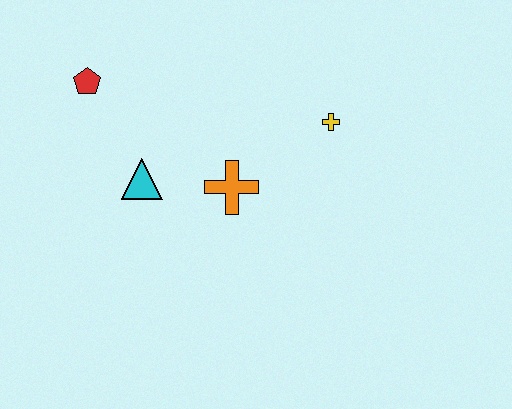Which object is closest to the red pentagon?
The cyan triangle is closest to the red pentagon.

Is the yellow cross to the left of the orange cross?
No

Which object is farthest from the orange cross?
The red pentagon is farthest from the orange cross.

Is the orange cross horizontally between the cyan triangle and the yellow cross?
Yes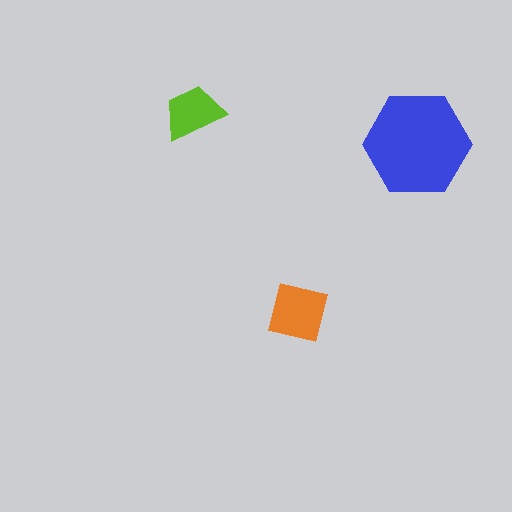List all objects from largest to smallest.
The blue hexagon, the orange square, the lime trapezoid.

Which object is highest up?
The lime trapezoid is topmost.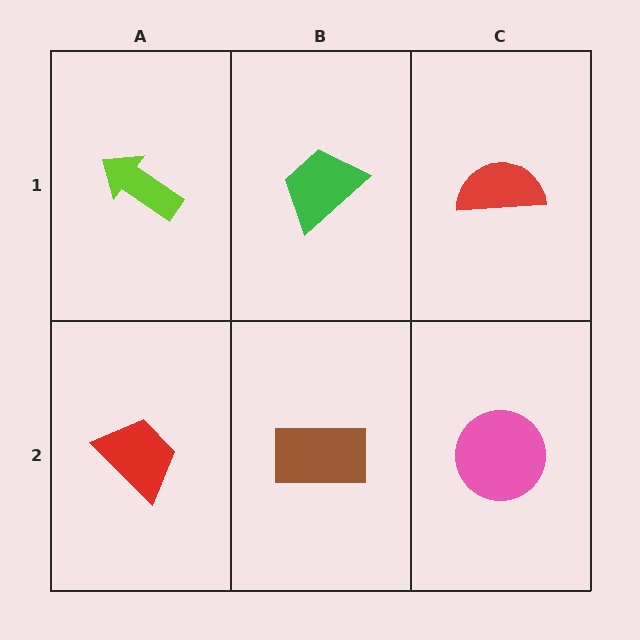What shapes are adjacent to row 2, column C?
A red semicircle (row 1, column C), a brown rectangle (row 2, column B).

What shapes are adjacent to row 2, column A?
A lime arrow (row 1, column A), a brown rectangle (row 2, column B).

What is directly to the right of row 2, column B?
A pink circle.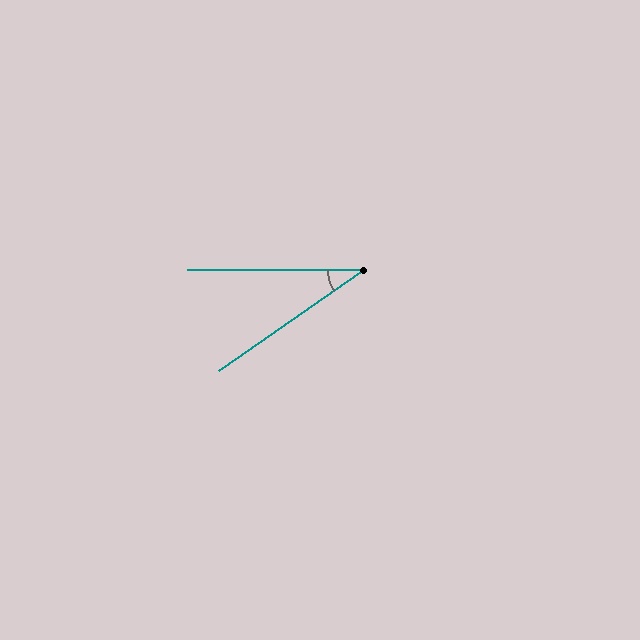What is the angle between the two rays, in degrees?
Approximately 35 degrees.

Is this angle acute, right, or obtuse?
It is acute.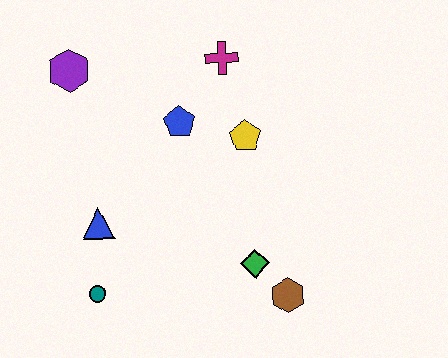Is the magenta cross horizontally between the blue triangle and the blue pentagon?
No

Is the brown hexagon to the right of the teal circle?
Yes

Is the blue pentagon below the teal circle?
No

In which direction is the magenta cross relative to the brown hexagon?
The magenta cross is above the brown hexagon.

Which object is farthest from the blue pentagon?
The brown hexagon is farthest from the blue pentagon.